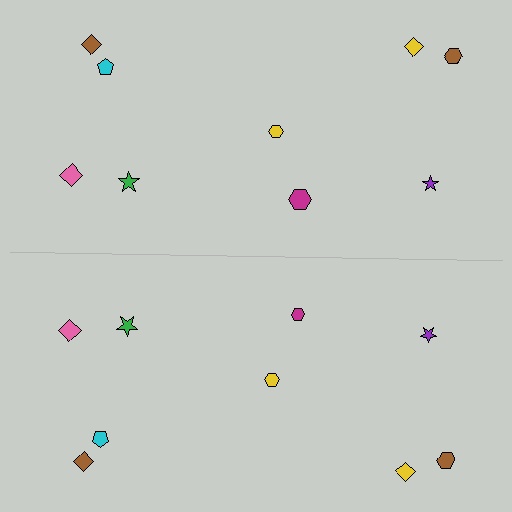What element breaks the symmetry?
The magenta hexagon on the bottom side has a different size than its mirror counterpart.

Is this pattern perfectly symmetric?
No, the pattern is not perfectly symmetric. The magenta hexagon on the bottom side has a different size than its mirror counterpart.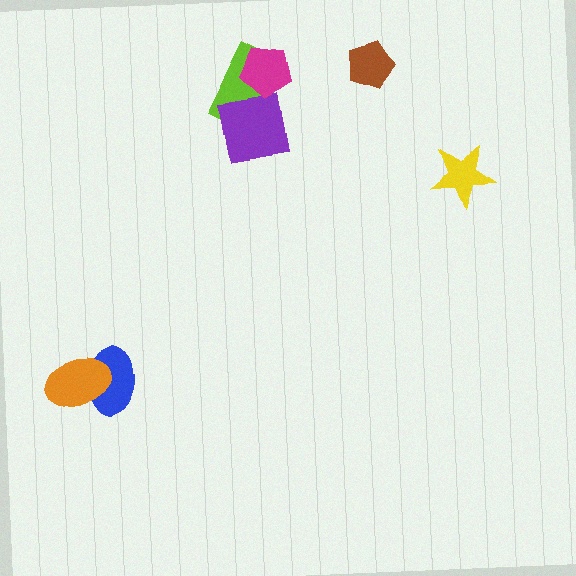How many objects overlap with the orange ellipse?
1 object overlaps with the orange ellipse.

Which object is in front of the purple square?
The magenta pentagon is in front of the purple square.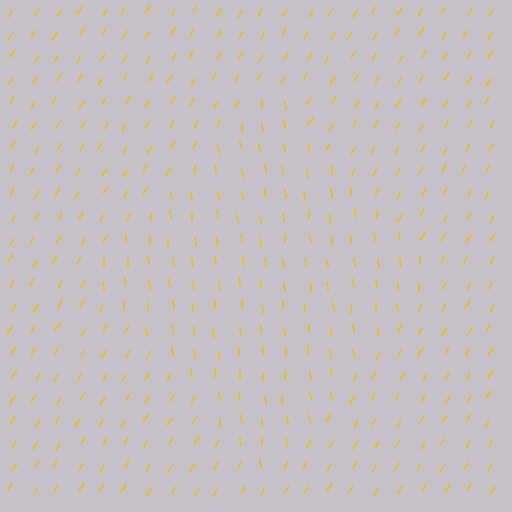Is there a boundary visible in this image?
Yes, there is a texture boundary formed by a change in line orientation.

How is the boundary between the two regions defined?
The boundary is defined purely by a change in line orientation (approximately 35 degrees difference). All lines are the same color and thickness.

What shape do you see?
I see a diamond.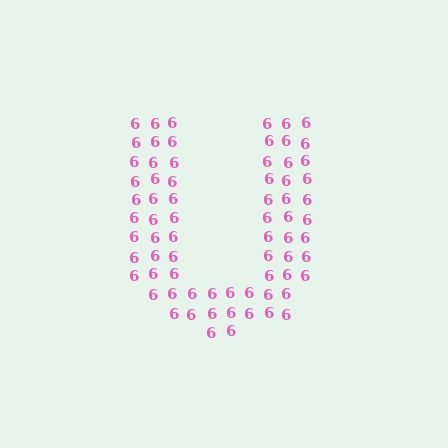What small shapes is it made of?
It is made of small digit 6's.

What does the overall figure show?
The overall figure shows the letter U.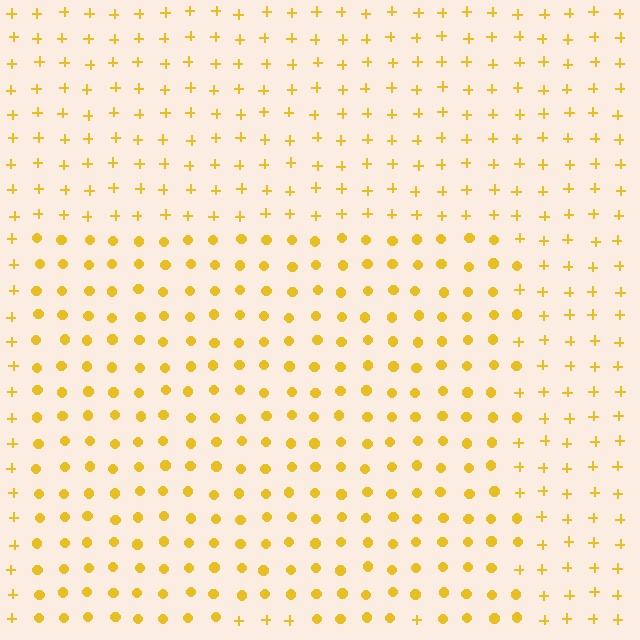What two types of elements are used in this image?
The image uses circles inside the rectangle region and plus signs outside it.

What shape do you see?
I see a rectangle.